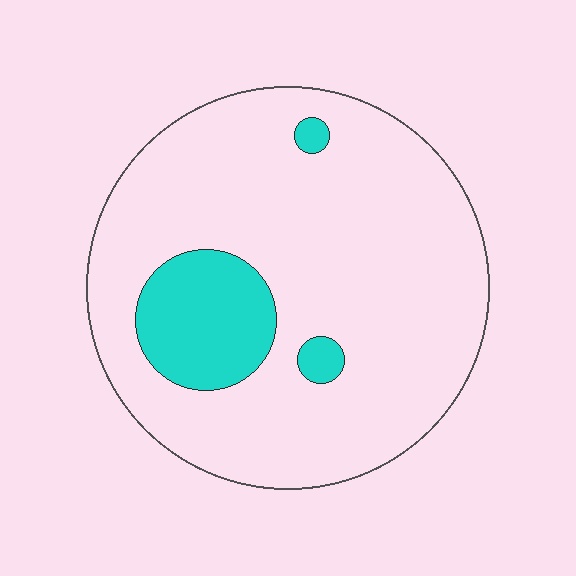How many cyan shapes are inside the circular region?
3.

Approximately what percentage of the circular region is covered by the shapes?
Approximately 15%.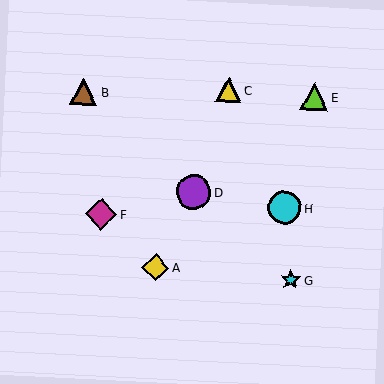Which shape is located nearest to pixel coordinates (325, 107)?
The lime triangle (labeled E) at (314, 96) is nearest to that location.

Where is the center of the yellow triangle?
The center of the yellow triangle is at (229, 90).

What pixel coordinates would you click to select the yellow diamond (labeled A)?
Click at (155, 268) to select the yellow diamond A.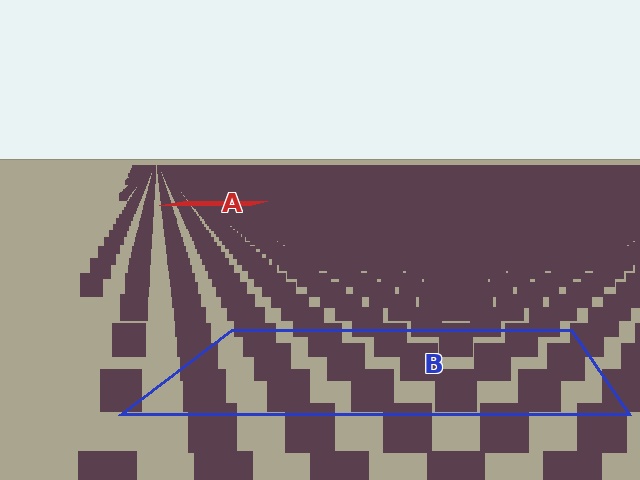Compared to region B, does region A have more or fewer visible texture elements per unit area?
Region A has more texture elements per unit area — they are packed more densely because it is farther away.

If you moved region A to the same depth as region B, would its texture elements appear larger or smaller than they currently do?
They would appear larger. At a closer depth, the same texture elements are projected at a bigger on-screen size.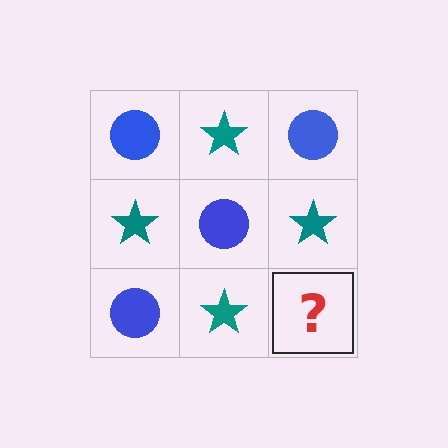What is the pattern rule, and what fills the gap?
The rule is that it alternates blue circle and teal star in a checkerboard pattern. The gap should be filled with a blue circle.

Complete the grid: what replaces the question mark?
The question mark should be replaced with a blue circle.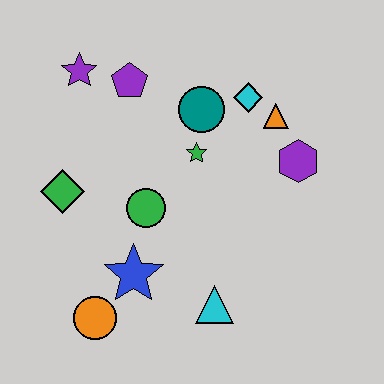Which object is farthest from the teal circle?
The orange circle is farthest from the teal circle.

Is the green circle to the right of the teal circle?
No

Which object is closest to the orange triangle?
The cyan diamond is closest to the orange triangle.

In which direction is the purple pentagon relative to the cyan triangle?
The purple pentagon is above the cyan triangle.